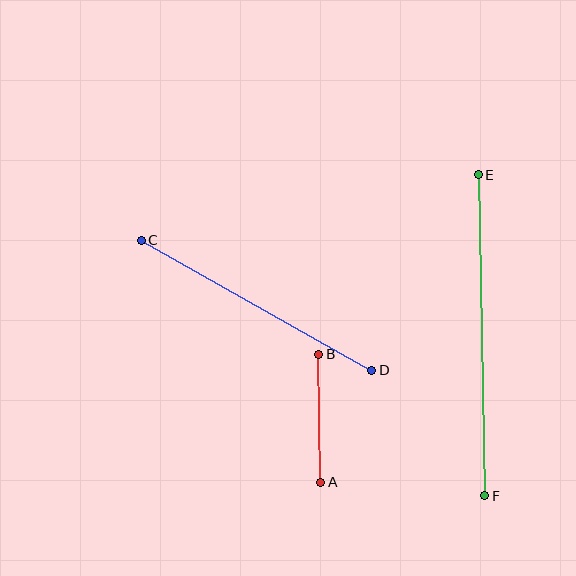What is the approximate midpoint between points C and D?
The midpoint is at approximately (257, 305) pixels.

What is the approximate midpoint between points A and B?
The midpoint is at approximately (320, 418) pixels.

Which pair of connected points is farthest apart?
Points E and F are farthest apart.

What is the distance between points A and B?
The distance is approximately 128 pixels.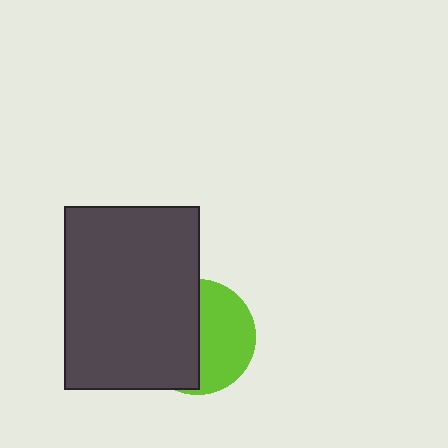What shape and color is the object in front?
The object in front is a dark gray rectangle.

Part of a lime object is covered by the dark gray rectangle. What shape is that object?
It is a circle.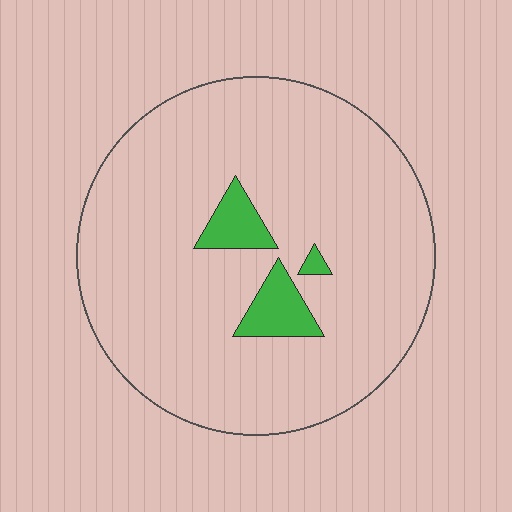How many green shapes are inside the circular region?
3.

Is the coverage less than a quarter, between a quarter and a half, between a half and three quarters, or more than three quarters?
Less than a quarter.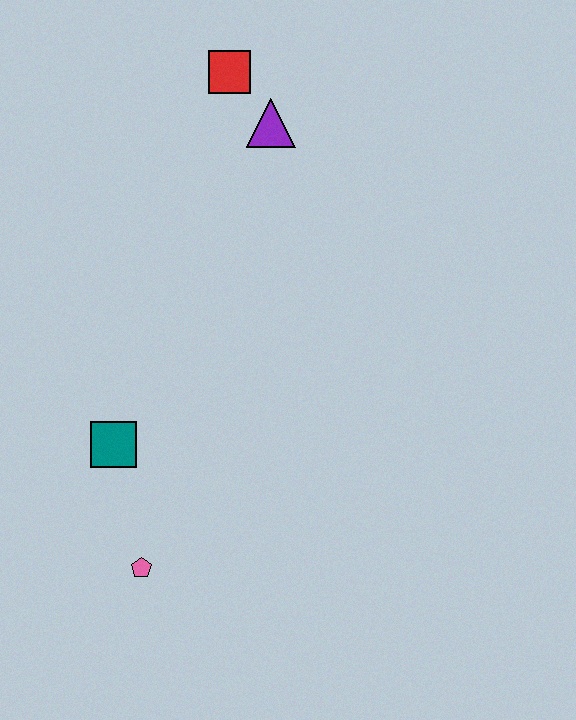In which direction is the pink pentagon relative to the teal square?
The pink pentagon is below the teal square.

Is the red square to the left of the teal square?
No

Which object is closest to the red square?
The purple triangle is closest to the red square.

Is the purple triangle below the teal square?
No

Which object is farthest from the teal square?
The red square is farthest from the teal square.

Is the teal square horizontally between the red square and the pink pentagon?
No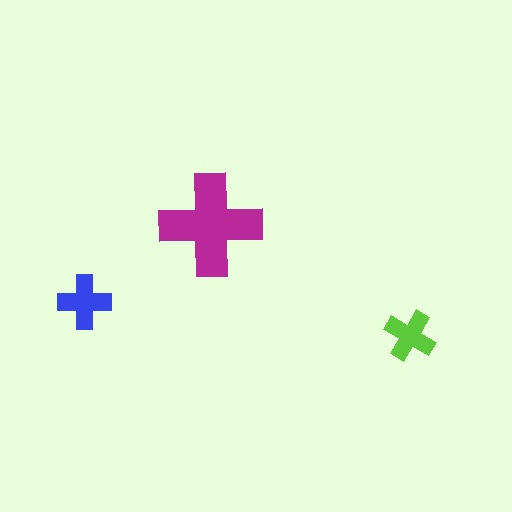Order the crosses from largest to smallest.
the magenta one, the blue one, the lime one.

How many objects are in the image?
There are 3 objects in the image.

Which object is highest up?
The magenta cross is topmost.